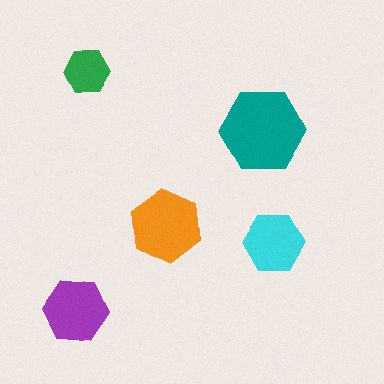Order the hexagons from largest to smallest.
the teal one, the orange one, the purple one, the cyan one, the green one.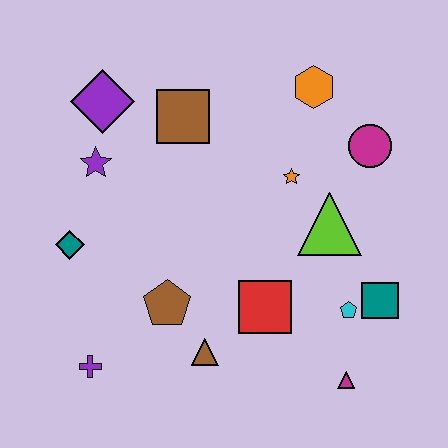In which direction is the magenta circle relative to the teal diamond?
The magenta circle is to the right of the teal diamond.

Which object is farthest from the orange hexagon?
The purple cross is farthest from the orange hexagon.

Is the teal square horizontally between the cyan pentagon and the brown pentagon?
No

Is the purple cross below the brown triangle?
Yes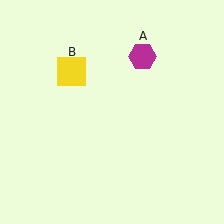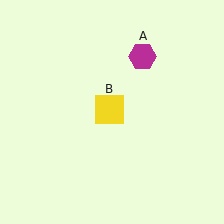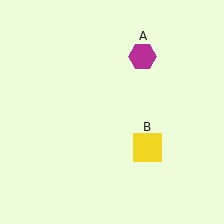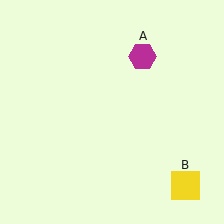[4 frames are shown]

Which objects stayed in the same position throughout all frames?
Magenta hexagon (object A) remained stationary.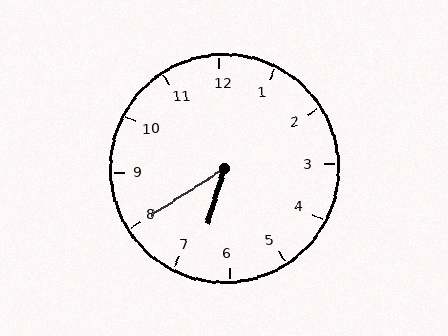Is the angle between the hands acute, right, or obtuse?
It is acute.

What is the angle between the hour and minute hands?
Approximately 40 degrees.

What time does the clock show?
6:40.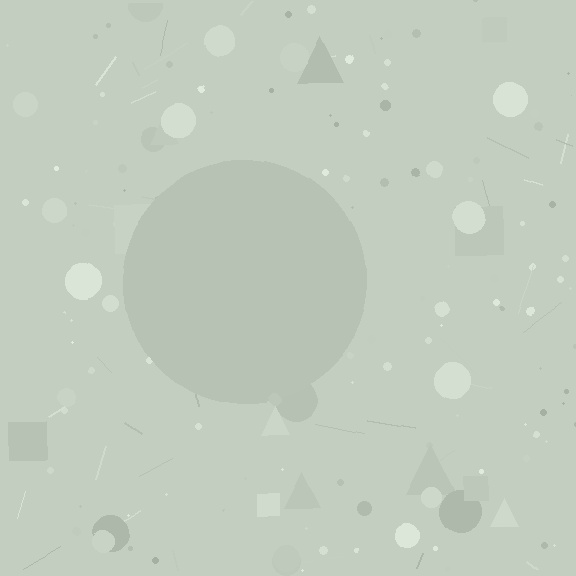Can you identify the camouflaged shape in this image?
The camouflaged shape is a circle.